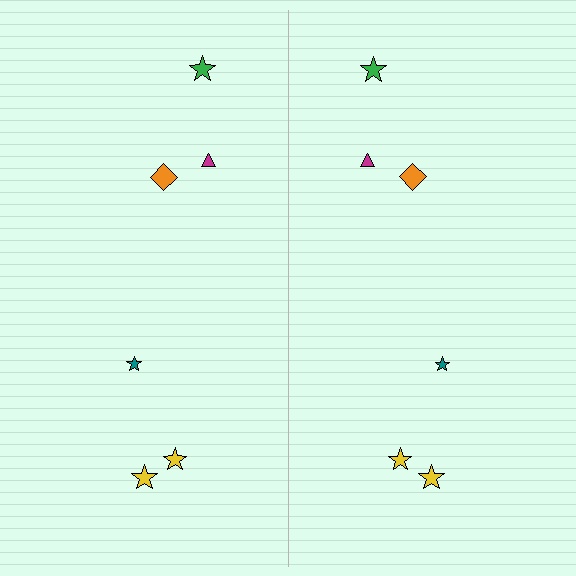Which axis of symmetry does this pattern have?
The pattern has a vertical axis of symmetry running through the center of the image.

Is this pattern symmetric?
Yes, this pattern has bilateral (reflection) symmetry.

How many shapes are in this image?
There are 12 shapes in this image.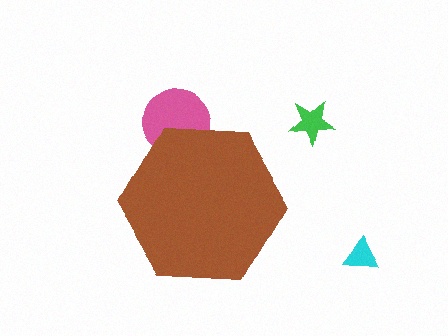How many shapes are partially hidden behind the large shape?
1 shape is partially hidden.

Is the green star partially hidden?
No, the green star is fully visible.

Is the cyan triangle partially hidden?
No, the cyan triangle is fully visible.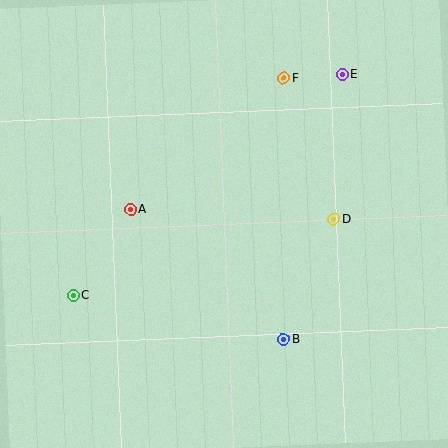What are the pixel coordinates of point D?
Point D is at (334, 219).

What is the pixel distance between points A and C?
The distance between A and C is 104 pixels.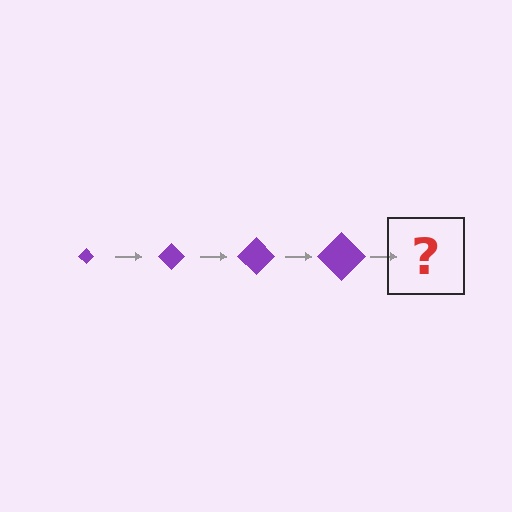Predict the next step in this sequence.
The next step is a purple diamond, larger than the previous one.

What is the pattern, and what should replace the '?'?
The pattern is that the diamond gets progressively larger each step. The '?' should be a purple diamond, larger than the previous one.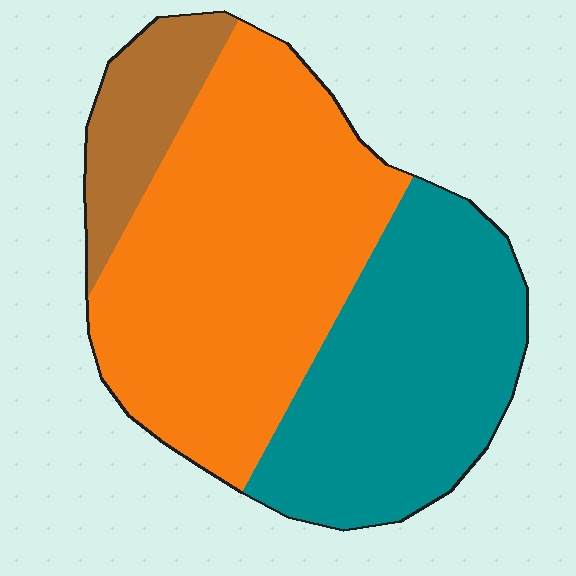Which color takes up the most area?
Orange, at roughly 50%.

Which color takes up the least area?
Brown, at roughly 10%.